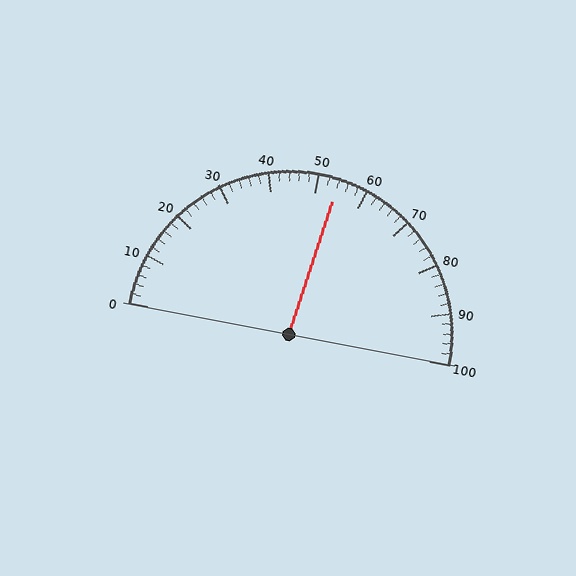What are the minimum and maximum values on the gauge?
The gauge ranges from 0 to 100.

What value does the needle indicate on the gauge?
The needle indicates approximately 54.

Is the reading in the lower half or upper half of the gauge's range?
The reading is in the upper half of the range (0 to 100).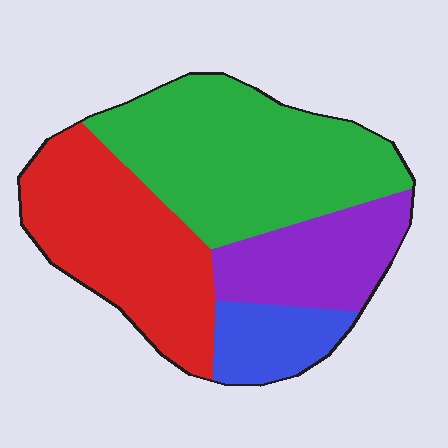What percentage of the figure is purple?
Purple takes up about one sixth (1/6) of the figure.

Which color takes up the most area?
Green, at roughly 40%.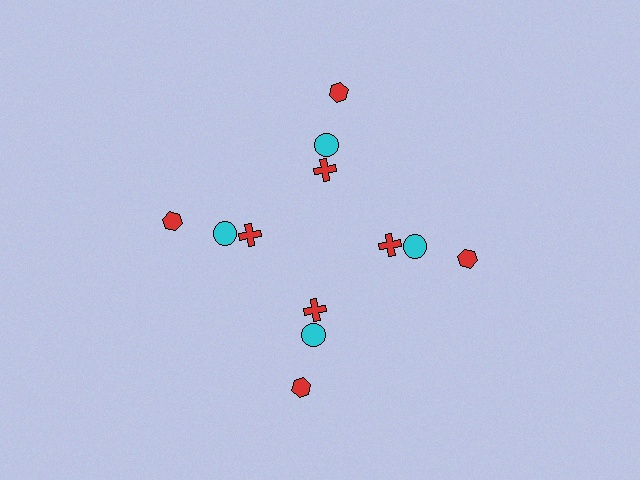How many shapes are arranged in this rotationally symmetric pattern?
There are 12 shapes, arranged in 4 groups of 3.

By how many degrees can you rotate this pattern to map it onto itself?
The pattern maps onto itself every 90 degrees of rotation.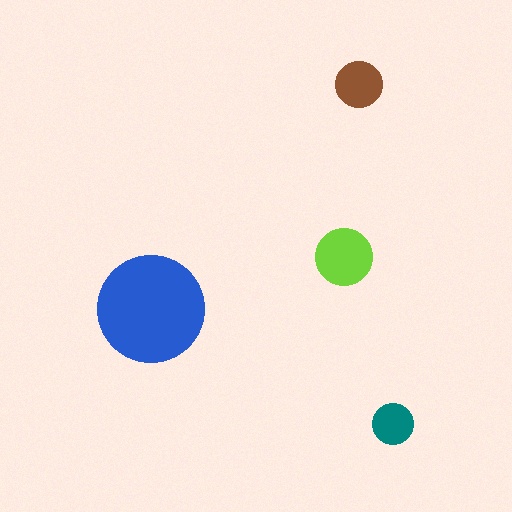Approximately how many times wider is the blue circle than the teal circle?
About 2.5 times wider.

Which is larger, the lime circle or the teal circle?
The lime one.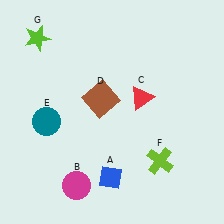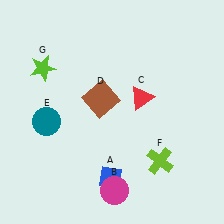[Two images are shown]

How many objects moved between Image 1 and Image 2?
2 objects moved between the two images.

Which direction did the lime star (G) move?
The lime star (G) moved down.